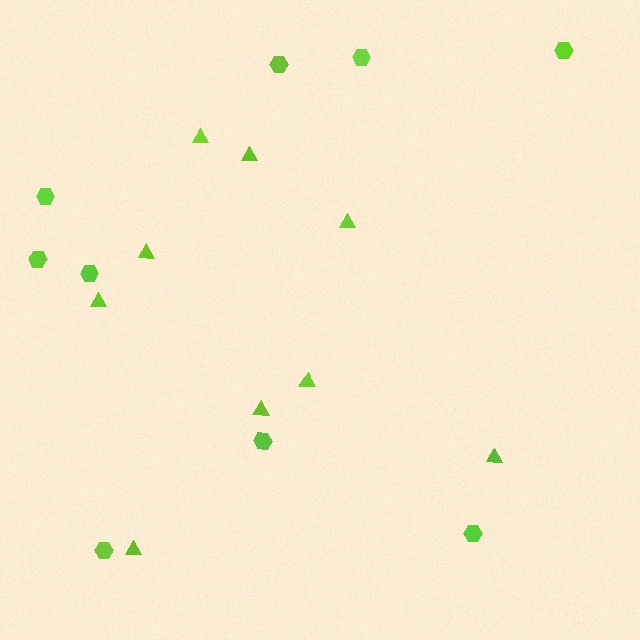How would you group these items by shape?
There are 2 groups: one group of hexagons (9) and one group of triangles (9).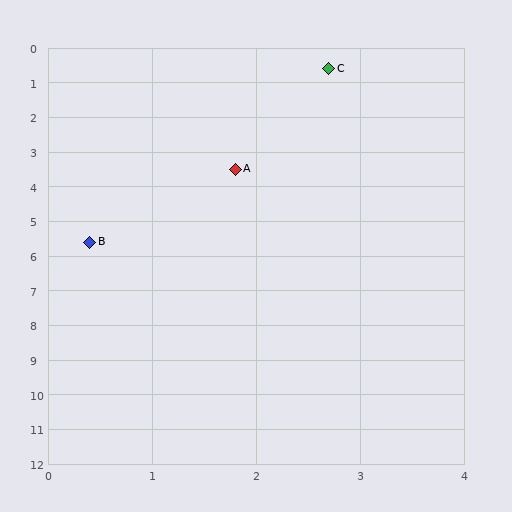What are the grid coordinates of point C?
Point C is at approximately (2.7, 0.6).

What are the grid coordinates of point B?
Point B is at approximately (0.4, 5.6).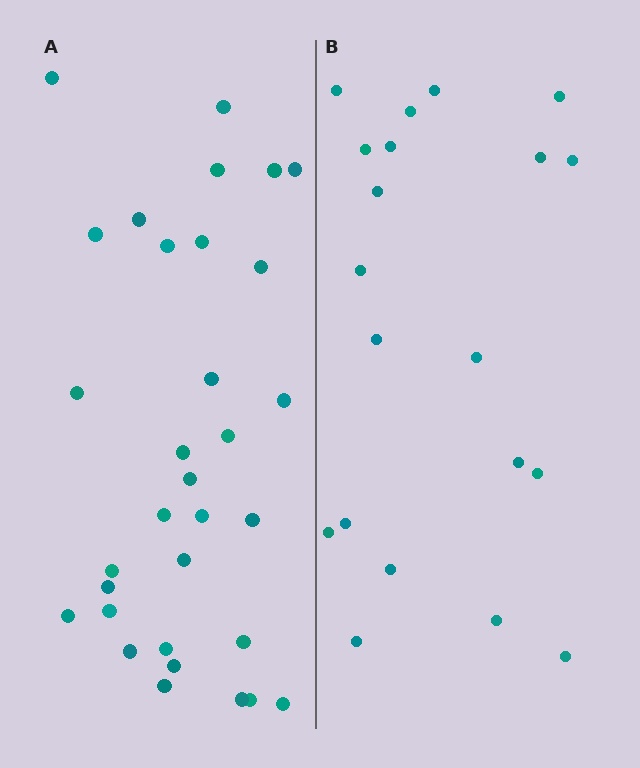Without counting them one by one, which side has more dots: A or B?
Region A (the left region) has more dots.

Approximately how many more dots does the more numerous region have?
Region A has roughly 12 or so more dots than region B.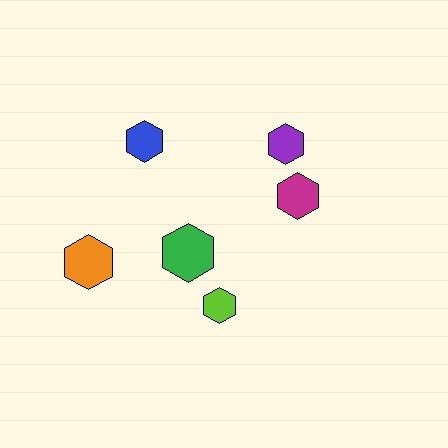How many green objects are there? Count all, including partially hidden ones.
There is 1 green object.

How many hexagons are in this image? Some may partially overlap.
There are 6 hexagons.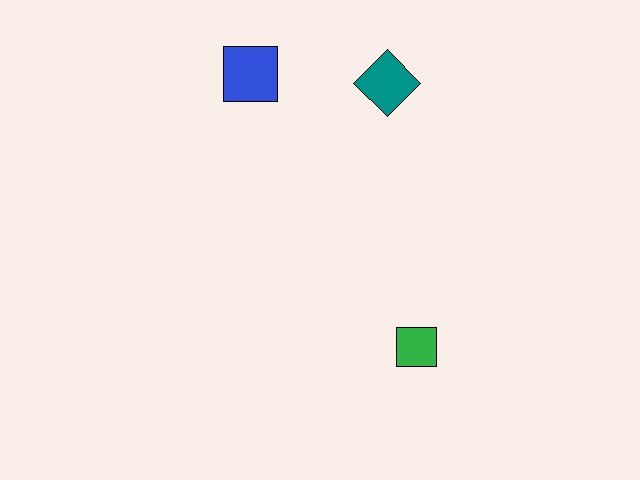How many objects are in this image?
There are 3 objects.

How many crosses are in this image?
There are no crosses.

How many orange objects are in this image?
There are no orange objects.